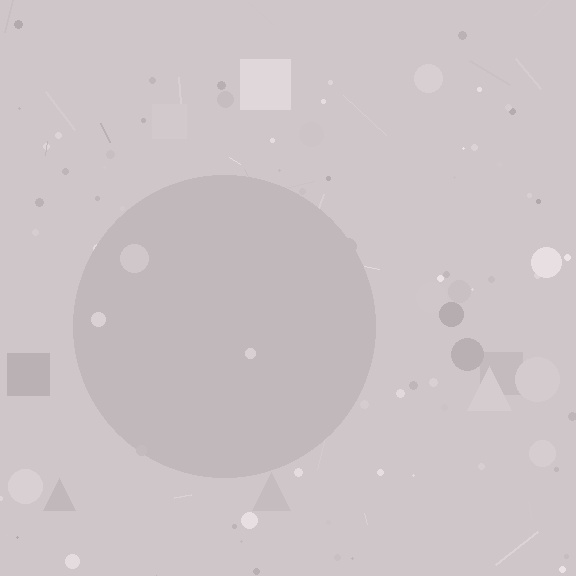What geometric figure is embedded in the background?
A circle is embedded in the background.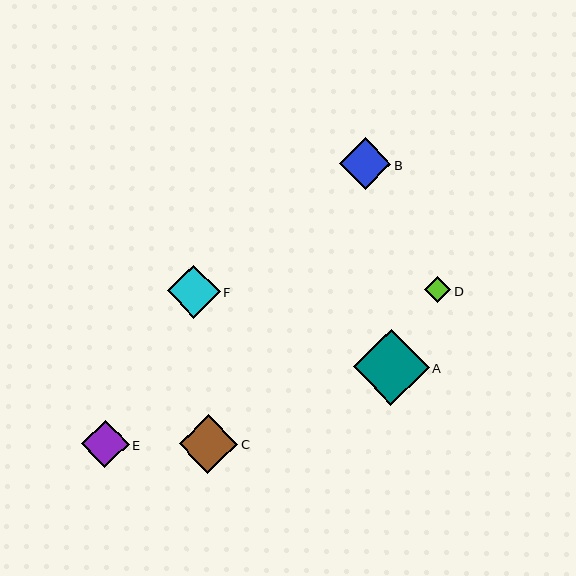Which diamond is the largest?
Diamond A is the largest with a size of approximately 76 pixels.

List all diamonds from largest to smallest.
From largest to smallest: A, C, F, B, E, D.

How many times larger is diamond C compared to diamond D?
Diamond C is approximately 2.3 times the size of diamond D.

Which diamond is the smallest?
Diamond D is the smallest with a size of approximately 26 pixels.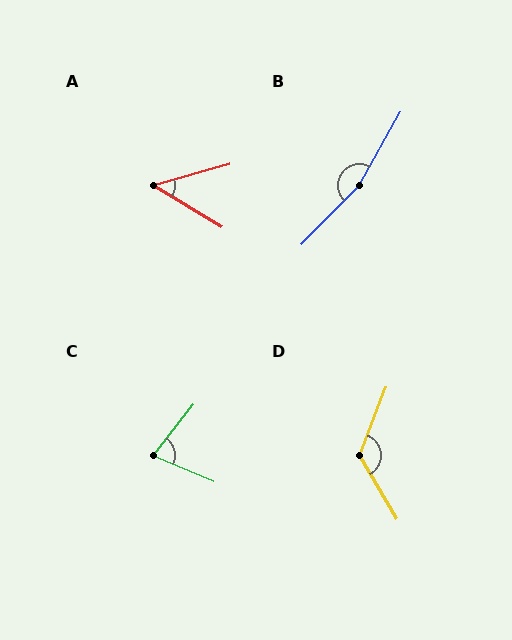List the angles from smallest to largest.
A (46°), C (74°), D (128°), B (165°).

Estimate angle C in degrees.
Approximately 74 degrees.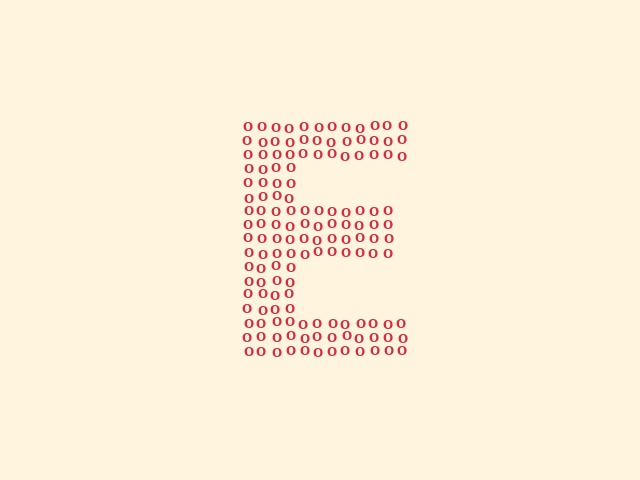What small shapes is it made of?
It is made of small letter O's.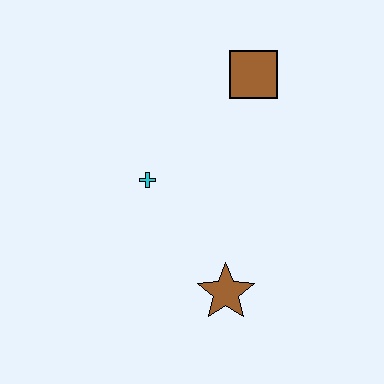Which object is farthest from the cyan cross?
The brown square is farthest from the cyan cross.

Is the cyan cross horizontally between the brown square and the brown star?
No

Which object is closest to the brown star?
The cyan cross is closest to the brown star.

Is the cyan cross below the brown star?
No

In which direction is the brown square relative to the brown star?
The brown square is above the brown star.